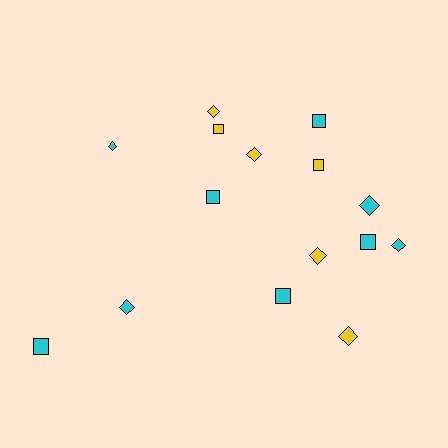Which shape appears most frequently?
Diamond, with 8 objects.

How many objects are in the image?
There are 15 objects.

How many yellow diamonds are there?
There are 4 yellow diamonds.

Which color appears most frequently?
Cyan, with 9 objects.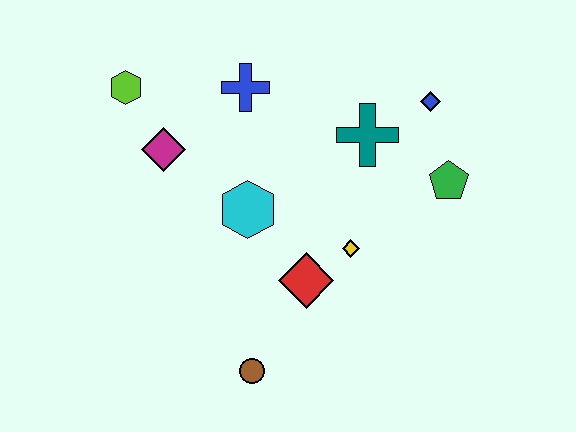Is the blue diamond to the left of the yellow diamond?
No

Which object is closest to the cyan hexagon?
The red diamond is closest to the cyan hexagon.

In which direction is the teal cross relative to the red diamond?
The teal cross is above the red diamond.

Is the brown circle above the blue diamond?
No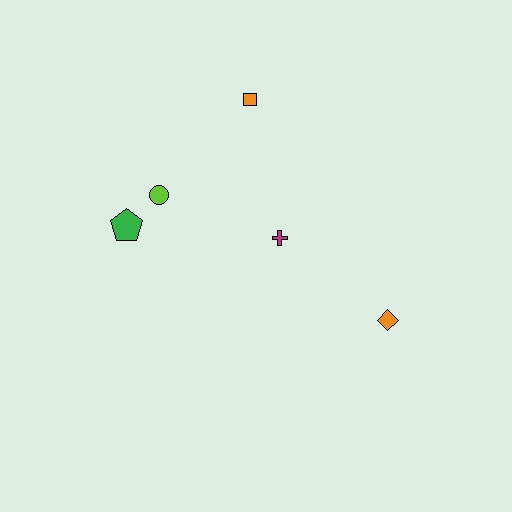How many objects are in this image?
There are 5 objects.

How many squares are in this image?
There is 1 square.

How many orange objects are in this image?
There are 2 orange objects.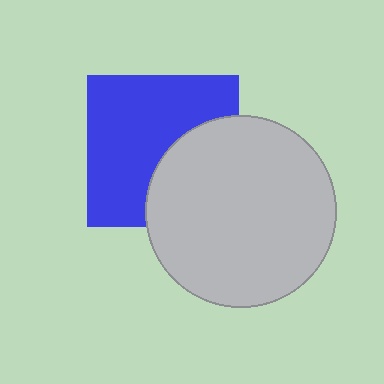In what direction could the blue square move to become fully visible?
The blue square could move left. That would shift it out from behind the light gray circle entirely.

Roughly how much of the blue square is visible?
About half of it is visible (roughly 63%).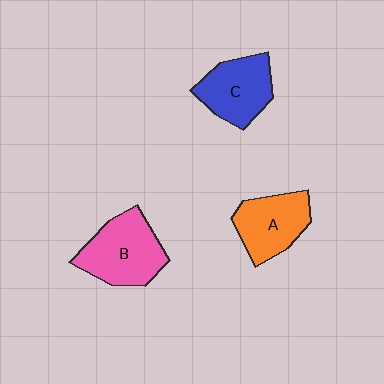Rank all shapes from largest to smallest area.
From largest to smallest: B (pink), C (blue), A (orange).